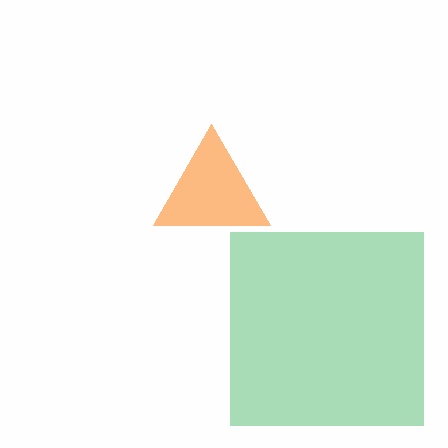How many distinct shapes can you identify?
There are 2 distinct shapes: an orange triangle, a green square.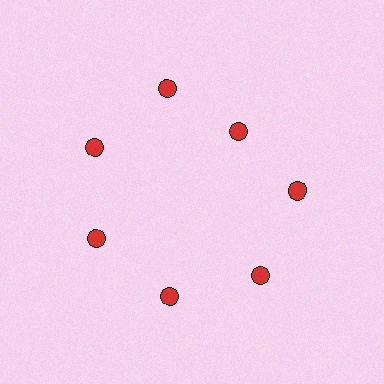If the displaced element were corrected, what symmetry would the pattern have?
It would have 7-fold rotational symmetry — the pattern would map onto itself every 51 degrees.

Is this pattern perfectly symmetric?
No. The 7 red circles are arranged in a ring, but one element near the 1 o'clock position is pulled inward toward the center, breaking the 7-fold rotational symmetry.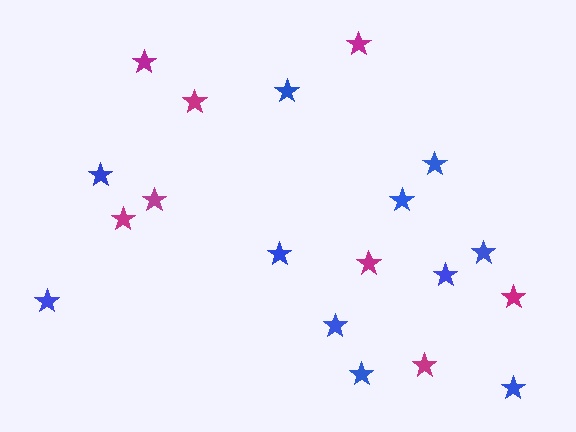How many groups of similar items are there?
There are 2 groups: one group of blue stars (11) and one group of magenta stars (8).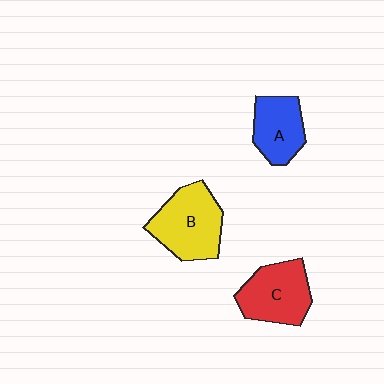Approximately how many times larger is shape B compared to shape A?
Approximately 1.4 times.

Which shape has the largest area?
Shape B (yellow).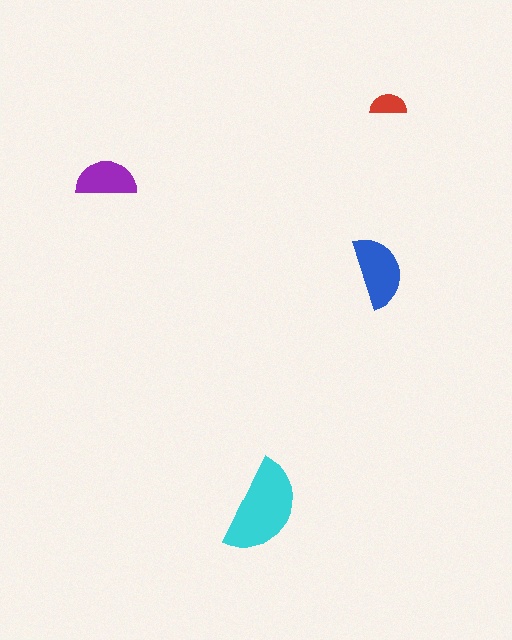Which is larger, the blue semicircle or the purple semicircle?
The blue one.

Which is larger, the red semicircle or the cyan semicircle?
The cyan one.